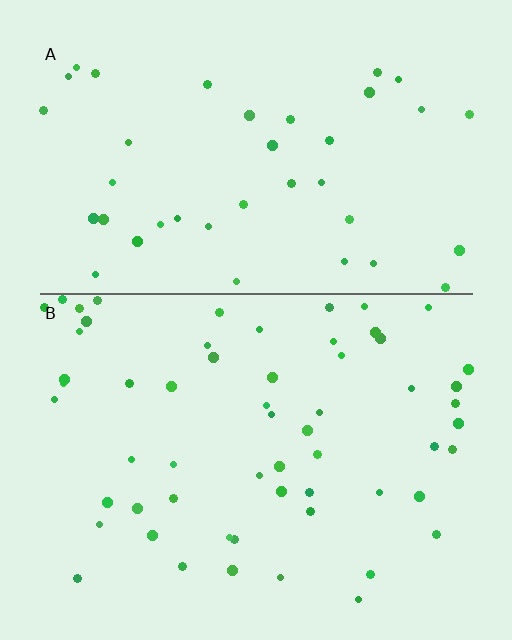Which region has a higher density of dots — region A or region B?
B (the bottom).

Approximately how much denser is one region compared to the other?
Approximately 1.5× — region B over region A.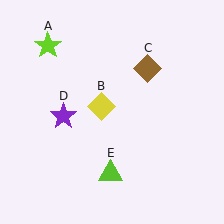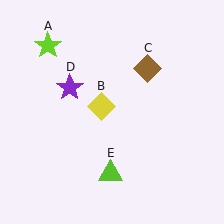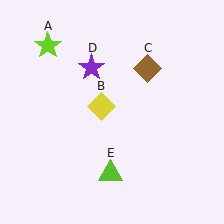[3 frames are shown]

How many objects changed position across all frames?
1 object changed position: purple star (object D).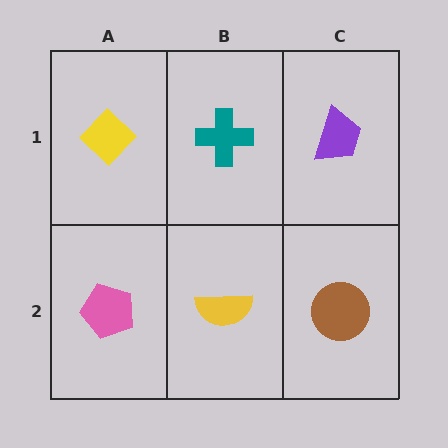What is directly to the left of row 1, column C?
A teal cross.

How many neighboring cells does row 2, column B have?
3.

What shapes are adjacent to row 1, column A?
A pink pentagon (row 2, column A), a teal cross (row 1, column B).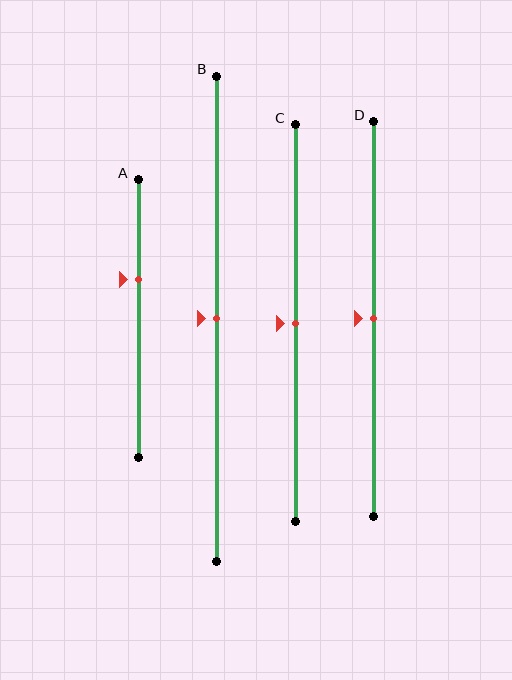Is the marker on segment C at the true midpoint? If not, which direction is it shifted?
Yes, the marker on segment C is at the true midpoint.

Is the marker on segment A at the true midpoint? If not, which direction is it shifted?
No, the marker on segment A is shifted upward by about 14% of the segment length.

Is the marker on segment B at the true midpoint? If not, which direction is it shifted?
Yes, the marker on segment B is at the true midpoint.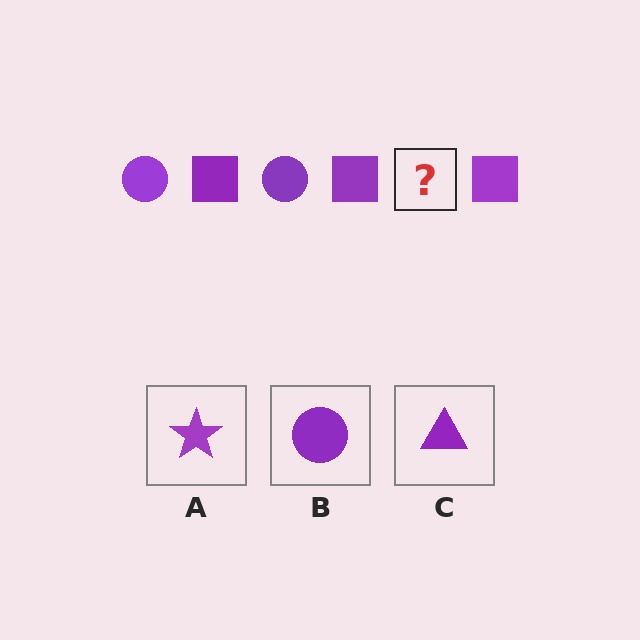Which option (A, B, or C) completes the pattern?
B.